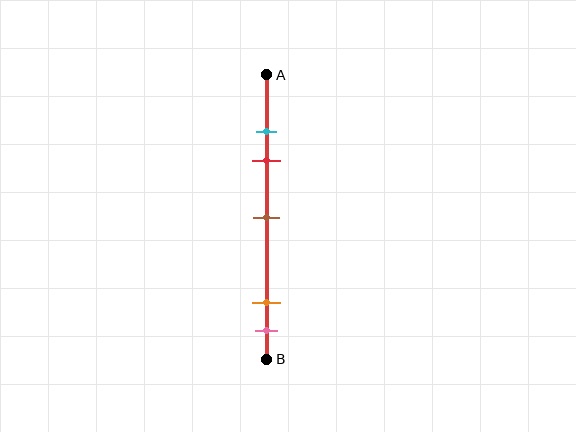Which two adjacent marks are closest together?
The cyan and red marks are the closest adjacent pair.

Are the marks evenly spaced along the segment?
No, the marks are not evenly spaced.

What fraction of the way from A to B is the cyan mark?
The cyan mark is approximately 20% (0.2) of the way from A to B.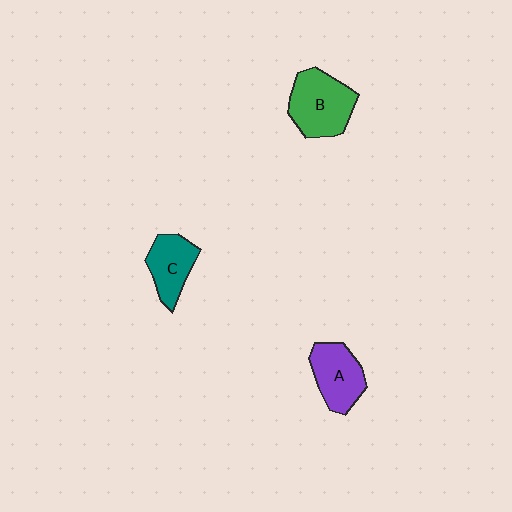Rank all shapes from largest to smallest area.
From largest to smallest: B (green), A (purple), C (teal).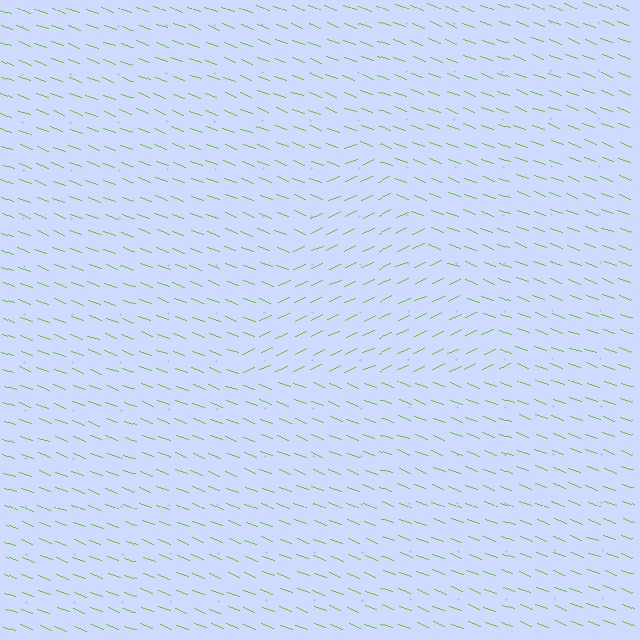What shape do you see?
I see a triangle.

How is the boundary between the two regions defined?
The boundary is defined purely by a change in line orientation (approximately 45 degrees difference). All lines are the same color and thickness.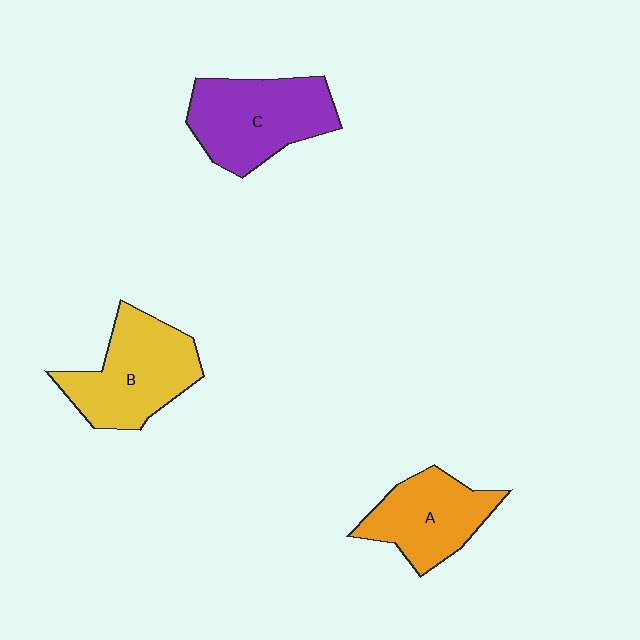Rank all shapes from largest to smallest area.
From largest to smallest: C (purple), B (yellow), A (orange).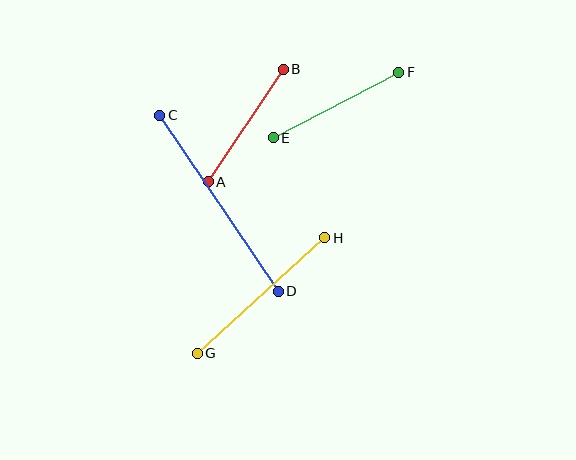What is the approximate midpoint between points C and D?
The midpoint is at approximately (219, 203) pixels.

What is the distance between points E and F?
The distance is approximately 141 pixels.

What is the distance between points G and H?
The distance is approximately 172 pixels.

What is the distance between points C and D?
The distance is approximately 213 pixels.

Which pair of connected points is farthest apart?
Points C and D are farthest apart.